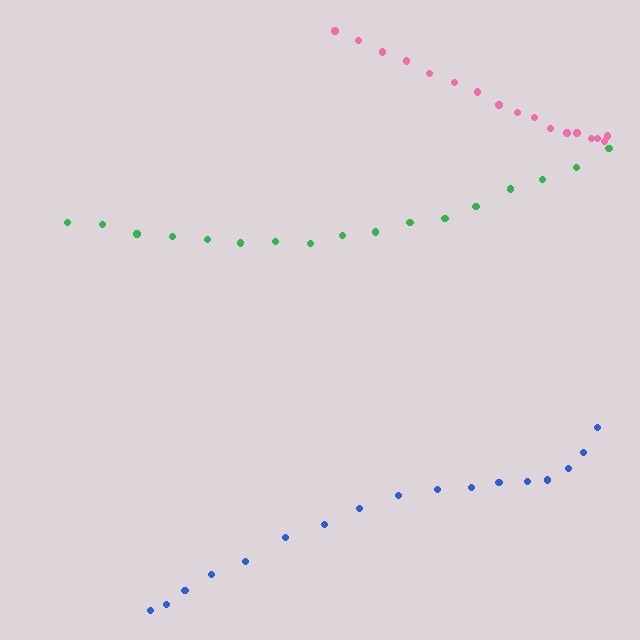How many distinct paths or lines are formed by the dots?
There are 3 distinct paths.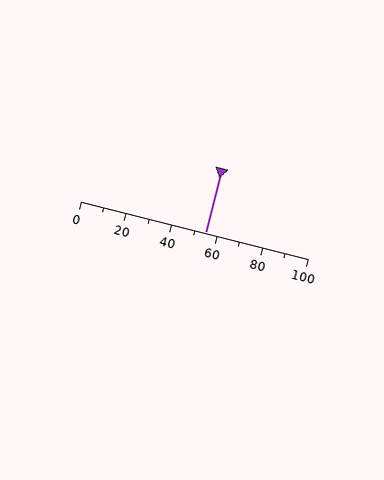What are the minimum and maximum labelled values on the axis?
The axis runs from 0 to 100.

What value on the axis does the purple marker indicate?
The marker indicates approximately 55.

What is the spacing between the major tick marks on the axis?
The major ticks are spaced 20 apart.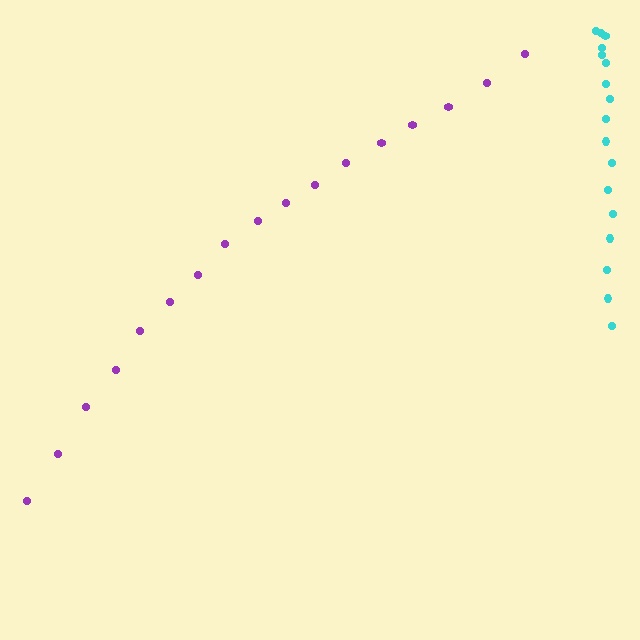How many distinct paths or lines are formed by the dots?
There are 2 distinct paths.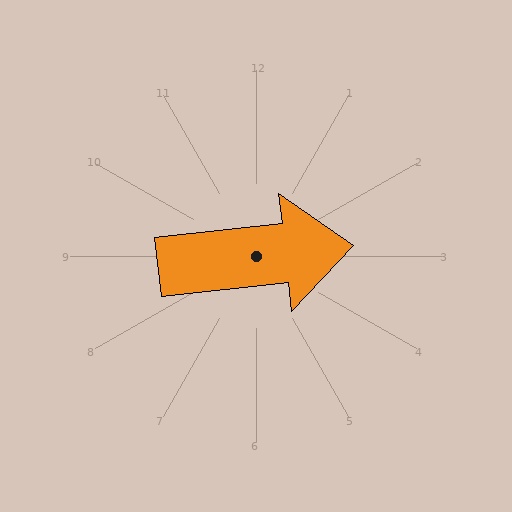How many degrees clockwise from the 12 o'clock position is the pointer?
Approximately 84 degrees.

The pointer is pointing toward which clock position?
Roughly 3 o'clock.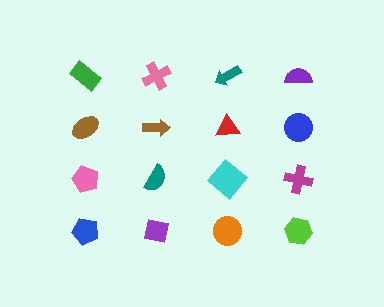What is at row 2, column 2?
A brown arrow.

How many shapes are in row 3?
4 shapes.